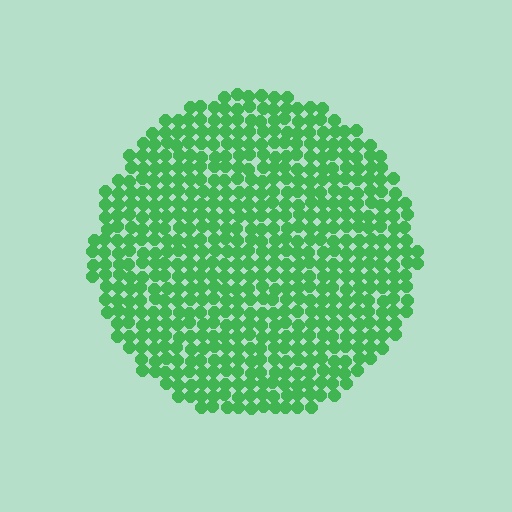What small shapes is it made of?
It is made of small circles.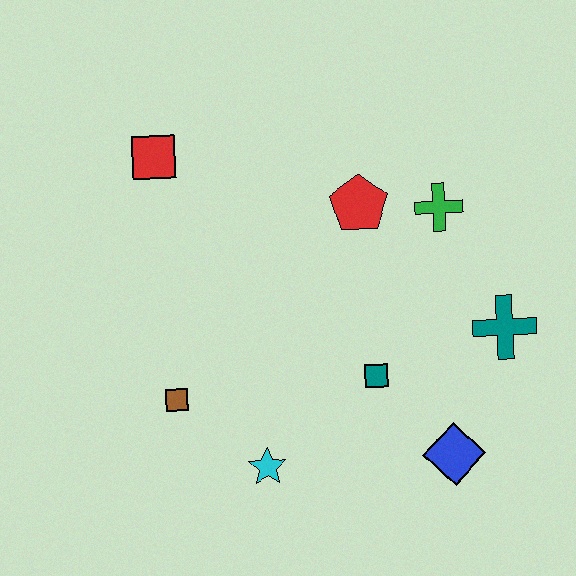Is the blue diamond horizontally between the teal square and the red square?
No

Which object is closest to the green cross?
The red pentagon is closest to the green cross.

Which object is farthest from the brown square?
The teal cross is farthest from the brown square.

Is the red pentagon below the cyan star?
No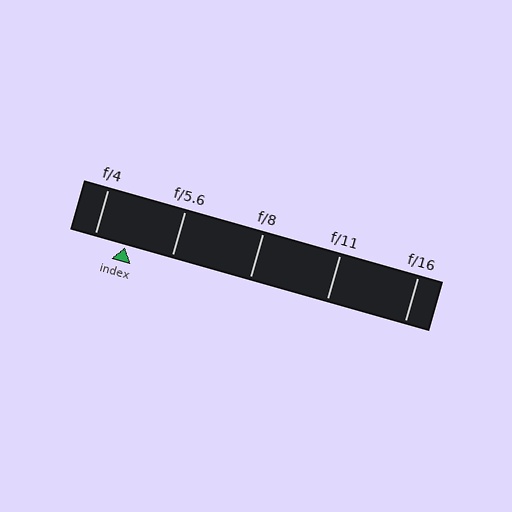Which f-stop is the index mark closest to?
The index mark is closest to f/4.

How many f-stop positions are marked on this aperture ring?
There are 5 f-stop positions marked.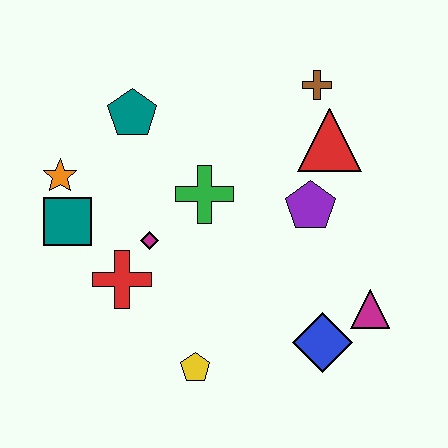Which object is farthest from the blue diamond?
The orange star is farthest from the blue diamond.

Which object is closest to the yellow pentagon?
The red cross is closest to the yellow pentagon.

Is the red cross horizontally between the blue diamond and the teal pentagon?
No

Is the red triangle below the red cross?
No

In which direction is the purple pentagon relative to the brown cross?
The purple pentagon is below the brown cross.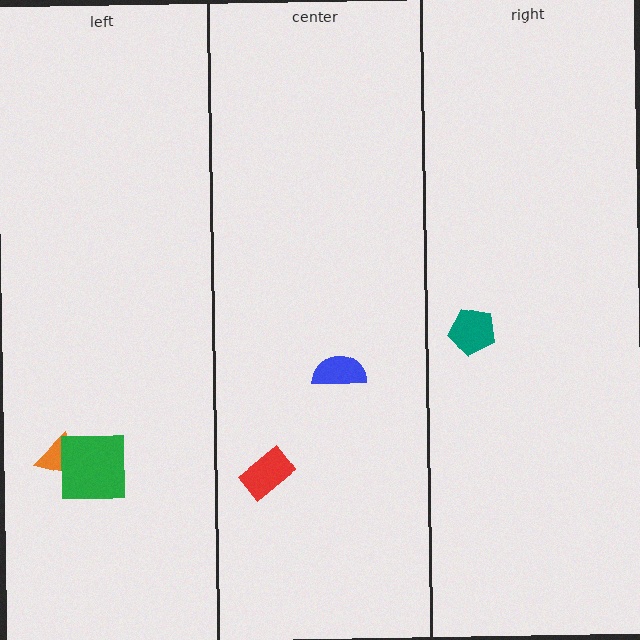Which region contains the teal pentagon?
The right region.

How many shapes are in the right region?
1.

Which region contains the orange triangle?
The left region.